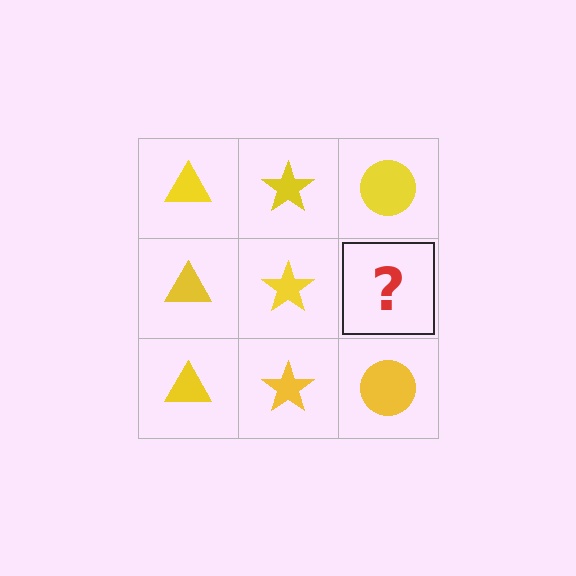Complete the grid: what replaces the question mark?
The question mark should be replaced with a yellow circle.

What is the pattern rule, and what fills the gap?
The rule is that each column has a consistent shape. The gap should be filled with a yellow circle.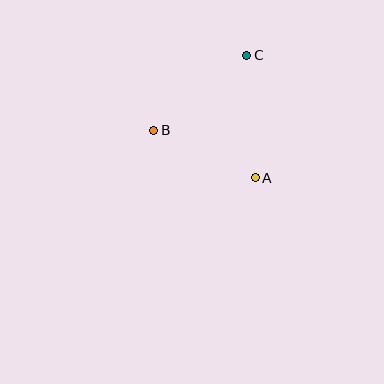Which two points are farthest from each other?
Points A and C are farthest from each other.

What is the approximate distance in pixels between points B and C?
The distance between B and C is approximately 120 pixels.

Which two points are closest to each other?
Points A and B are closest to each other.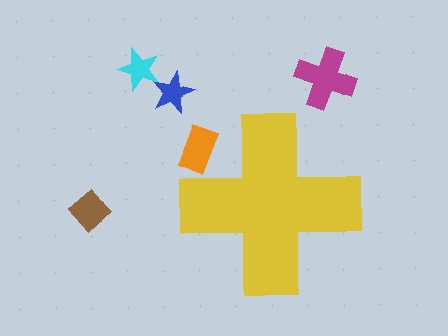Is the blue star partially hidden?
No, the blue star is fully visible.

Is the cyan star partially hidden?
No, the cyan star is fully visible.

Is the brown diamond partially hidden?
No, the brown diamond is fully visible.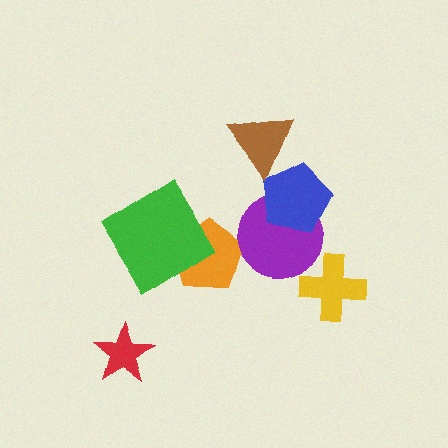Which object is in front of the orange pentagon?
The green diamond is in front of the orange pentagon.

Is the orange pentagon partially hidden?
Yes, it is partially covered by another shape.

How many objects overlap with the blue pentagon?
2 objects overlap with the blue pentagon.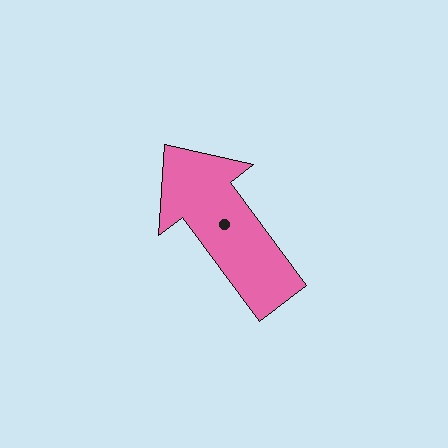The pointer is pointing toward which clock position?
Roughly 11 o'clock.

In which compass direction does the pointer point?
Northwest.